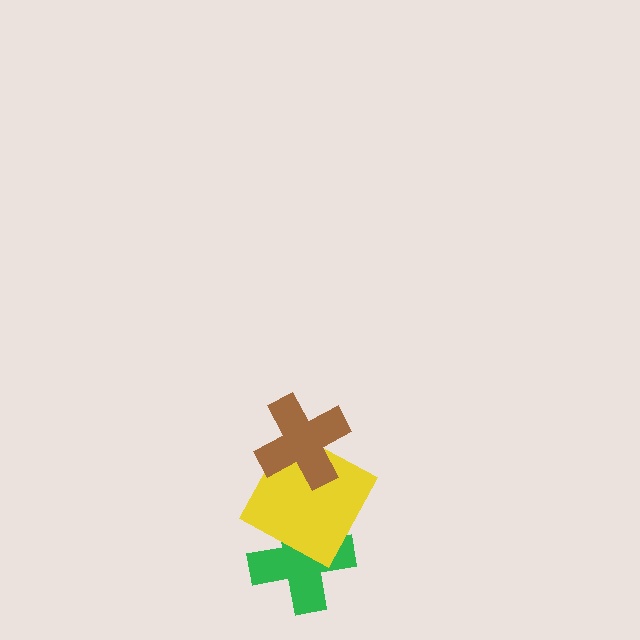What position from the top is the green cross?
The green cross is 3rd from the top.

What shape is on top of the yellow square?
The brown cross is on top of the yellow square.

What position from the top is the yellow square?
The yellow square is 2nd from the top.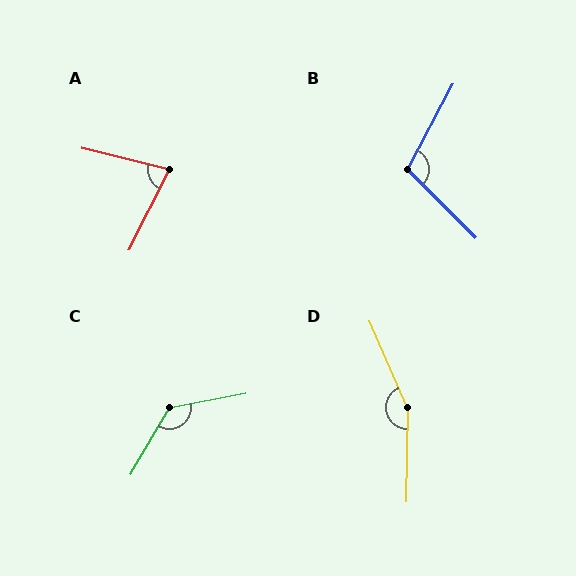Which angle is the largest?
D, at approximately 155 degrees.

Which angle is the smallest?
A, at approximately 77 degrees.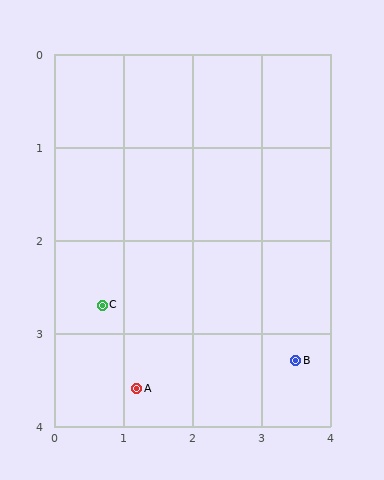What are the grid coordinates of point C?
Point C is at approximately (0.7, 2.7).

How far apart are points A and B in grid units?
Points A and B are about 2.3 grid units apart.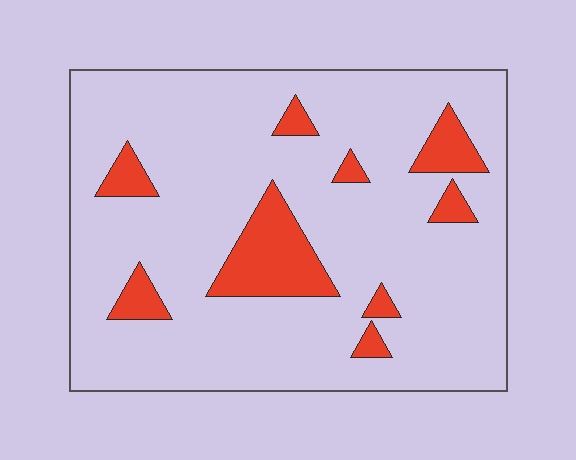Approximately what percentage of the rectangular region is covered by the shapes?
Approximately 15%.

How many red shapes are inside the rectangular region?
9.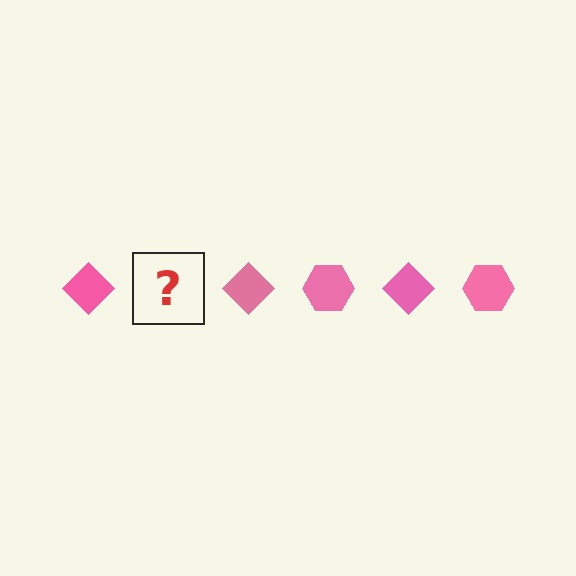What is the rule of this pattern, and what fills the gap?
The rule is that the pattern cycles through diamond, hexagon shapes in pink. The gap should be filled with a pink hexagon.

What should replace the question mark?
The question mark should be replaced with a pink hexagon.